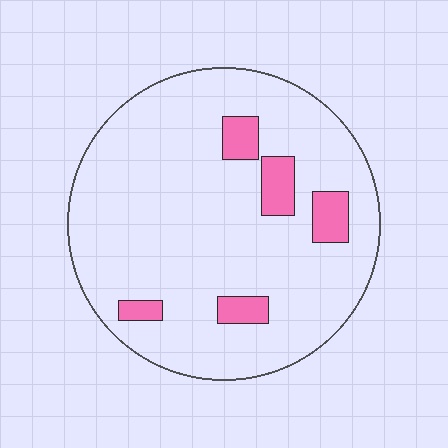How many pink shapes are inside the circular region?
5.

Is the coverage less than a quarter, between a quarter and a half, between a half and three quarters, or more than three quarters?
Less than a quarter.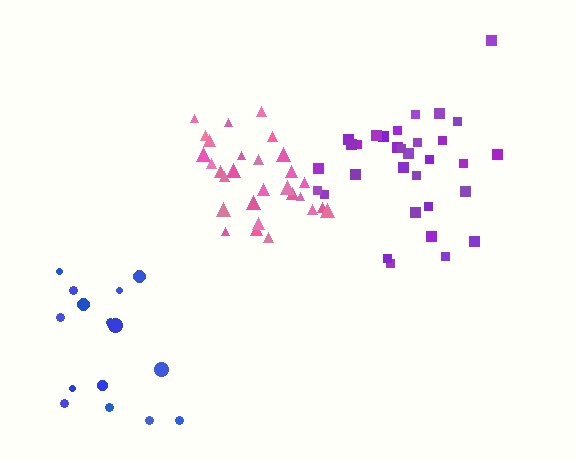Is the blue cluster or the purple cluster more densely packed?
Purple.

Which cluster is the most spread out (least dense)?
Blue.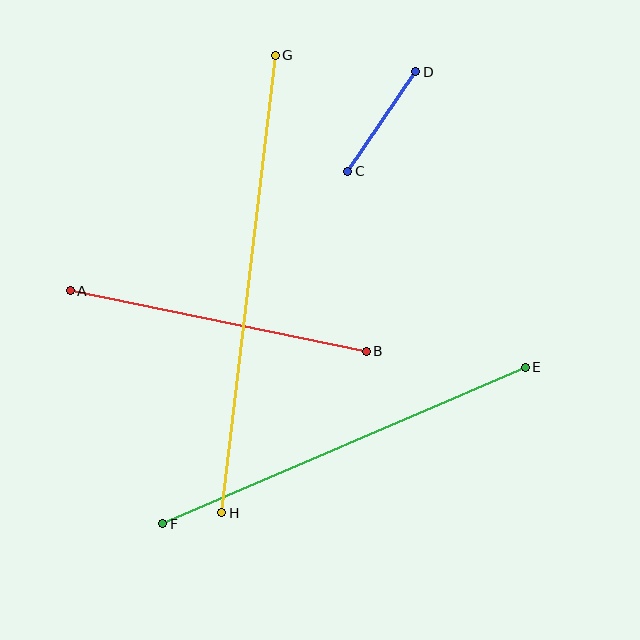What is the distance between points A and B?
The distance is approximately 302 pixels.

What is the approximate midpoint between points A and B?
The midpoint is at approximately (218, 321) pixels.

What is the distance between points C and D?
The distance is approximately 120 pixels.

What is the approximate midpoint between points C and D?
The midpoint is at approximately (382, 122) pixels.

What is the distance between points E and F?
The distance is approximately 395 pixels.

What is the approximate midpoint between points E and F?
The midpoint is at approximately (344, 445) pixels.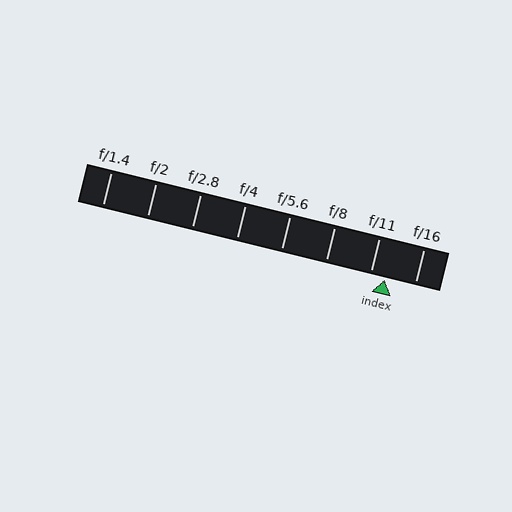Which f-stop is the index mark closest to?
The index mark is closest to f/11.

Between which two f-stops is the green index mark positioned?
The index mark is between f/11 and f/16.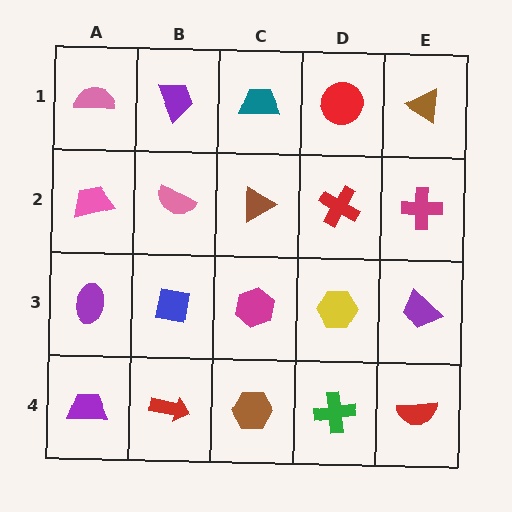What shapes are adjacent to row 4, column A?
A purple ellipse (row 3, column A), a red arrow (row 4, column B).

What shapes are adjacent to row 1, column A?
A pink trapezoid (row 2, column A), a purple trapezoid (row 1, column B).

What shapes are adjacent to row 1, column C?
A brown triangle (row 2, column C), a purple trapezoid (row 1, column B), a red circle (row 1, column D).